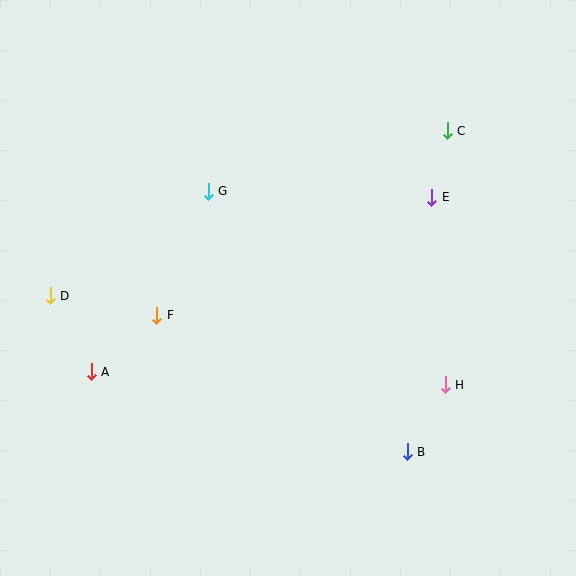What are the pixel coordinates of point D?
Point D is at (50, 296).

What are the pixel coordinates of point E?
Point E is at (432, 197).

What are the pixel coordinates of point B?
Point B is at (407, 452).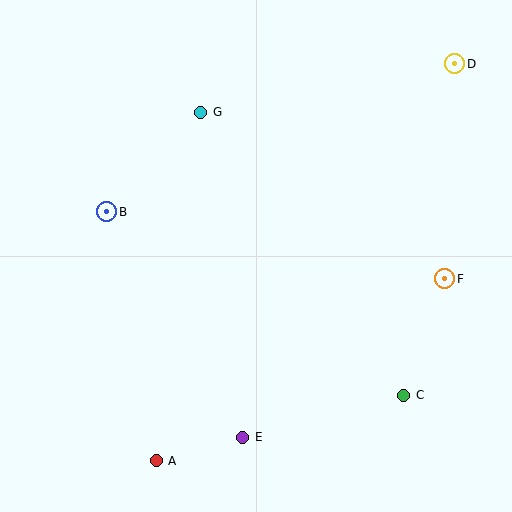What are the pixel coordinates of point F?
Point F is at (445, 279).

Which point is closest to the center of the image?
Point G at (201, 112) is closest to the center.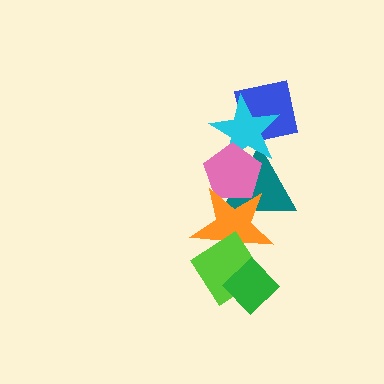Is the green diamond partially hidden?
No, no other shape covers it.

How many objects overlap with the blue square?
1 object overlaps with the blue square.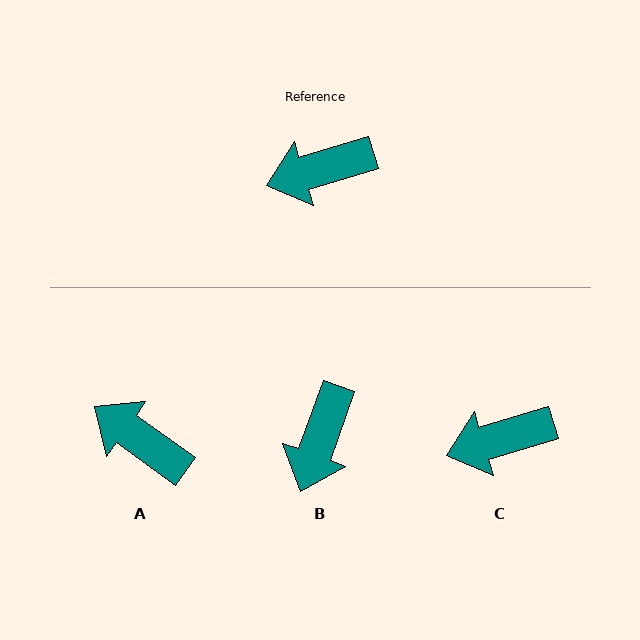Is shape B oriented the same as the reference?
No, it is off by about 53 degrees.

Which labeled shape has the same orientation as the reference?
C.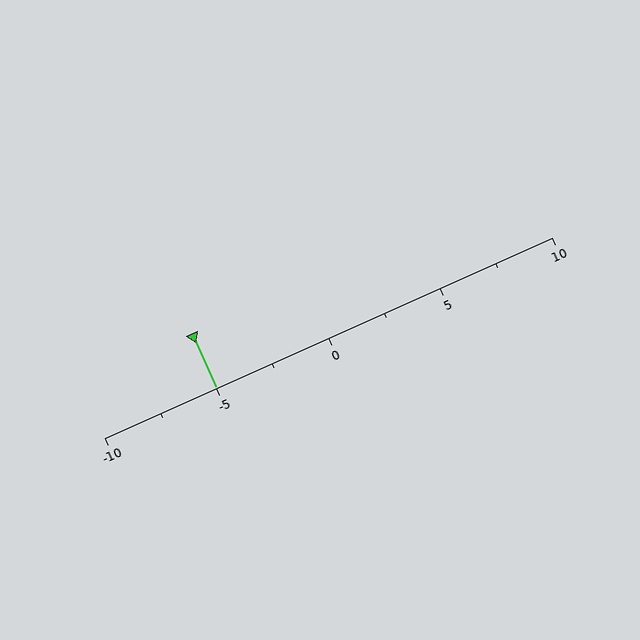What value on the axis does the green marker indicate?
The marker indicates approximately -5.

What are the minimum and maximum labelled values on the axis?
The axis runs from -10 to 10.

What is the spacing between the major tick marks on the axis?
The major ticks are spaced 5 apart.